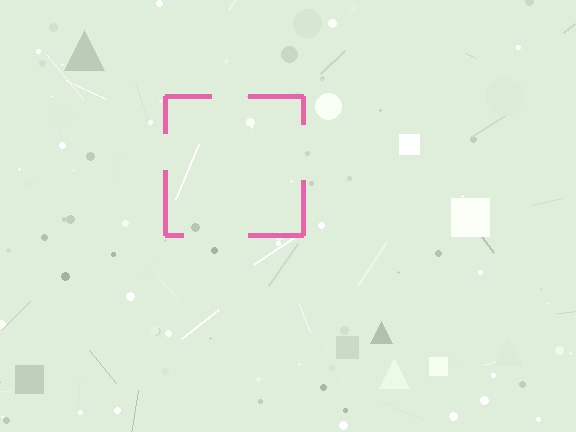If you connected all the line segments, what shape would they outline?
They would outline a square.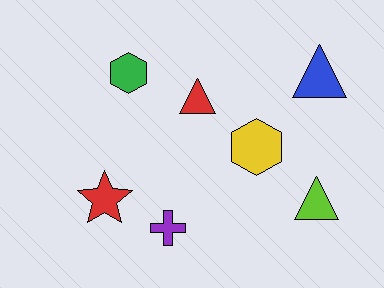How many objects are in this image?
There are 7 objects.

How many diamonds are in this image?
There are no diamonds.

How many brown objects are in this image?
There are no brown objects.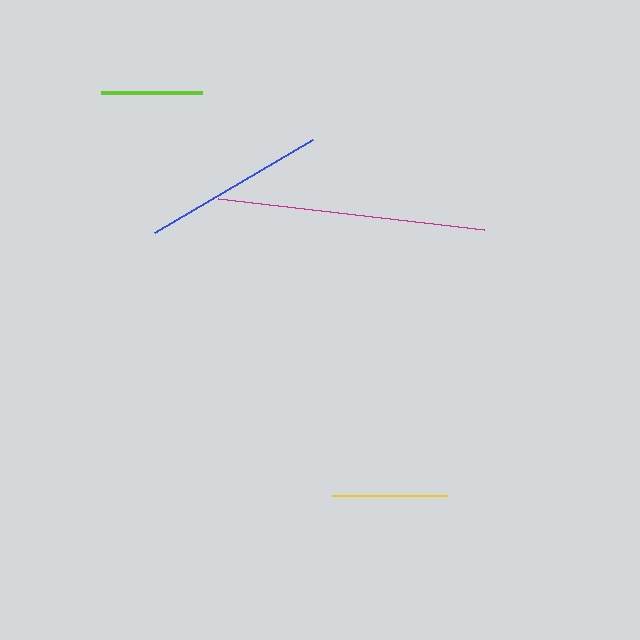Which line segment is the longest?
The magenta line is the longest at approximately 267 pixels.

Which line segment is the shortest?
The lime line is the shortest at approximately 101 pixels.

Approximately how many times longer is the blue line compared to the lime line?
The blue line is approximately 1.8 times the length of the lime line.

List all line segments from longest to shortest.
From longest to shortest: magenta, blue, yellow, lime.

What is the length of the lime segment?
The lime segment is approximately 101 pixels long.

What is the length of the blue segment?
The blue segment is approximately 184 pixels long.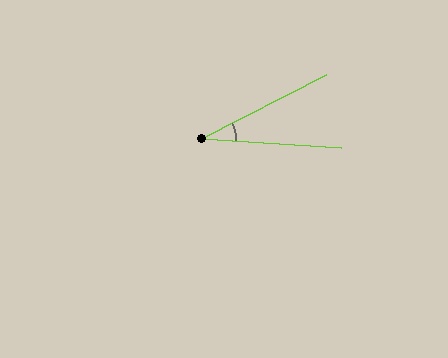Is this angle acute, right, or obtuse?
It is acute.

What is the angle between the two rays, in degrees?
Approximately 31 degrees.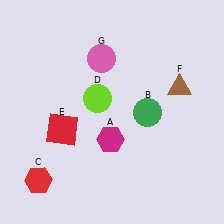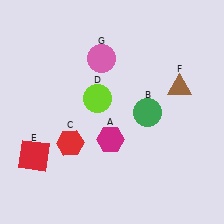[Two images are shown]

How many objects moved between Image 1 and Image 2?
2 objects moved between the two images.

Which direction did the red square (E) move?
The red square (E) moved left.